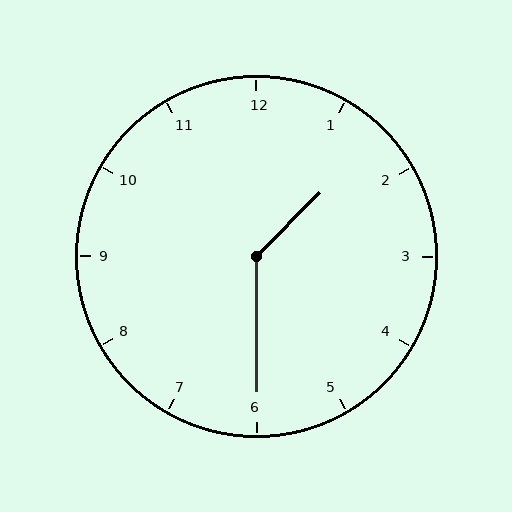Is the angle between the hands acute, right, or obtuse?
It is obtuse.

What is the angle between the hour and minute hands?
Approximately 135 degrees.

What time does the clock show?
1:30.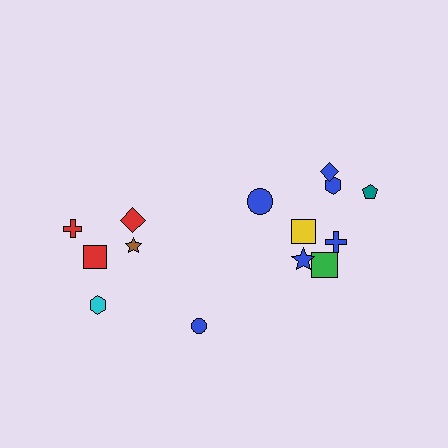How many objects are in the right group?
There are 8 objects.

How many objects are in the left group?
There are 6 objects.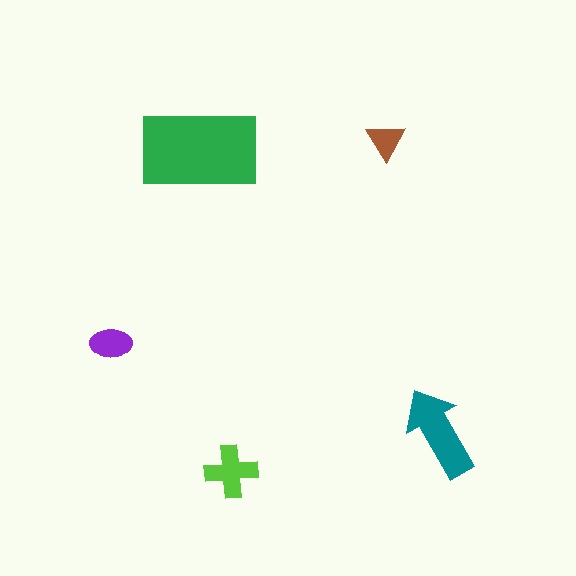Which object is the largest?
The green rectangle.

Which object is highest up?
The brown triangle is topmost.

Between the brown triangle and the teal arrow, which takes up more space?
The teal arrow.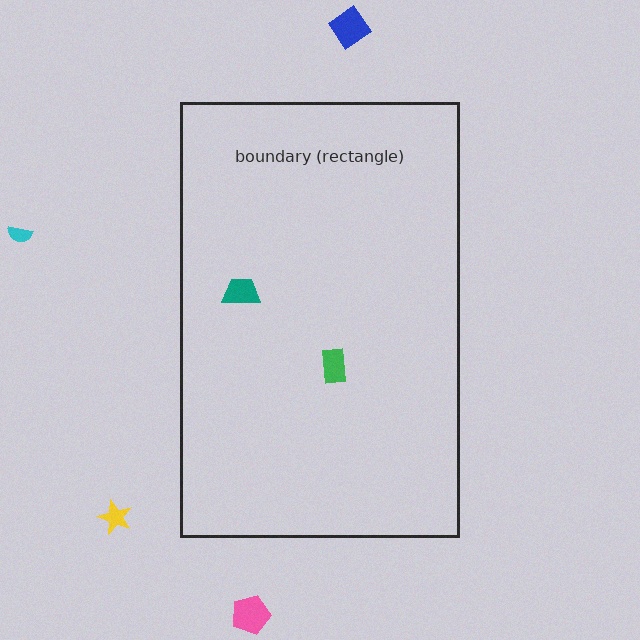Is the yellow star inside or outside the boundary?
Outside.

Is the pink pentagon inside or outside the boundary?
Outside.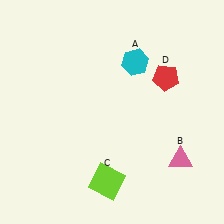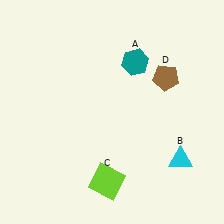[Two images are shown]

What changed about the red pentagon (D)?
In Image 1, D is red. In Image 2, it changed to brown.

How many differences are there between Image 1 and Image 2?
There are 3 differences between the two images.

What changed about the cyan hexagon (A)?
In Image 1, A is cyan. In Image 2, it changed to teal.